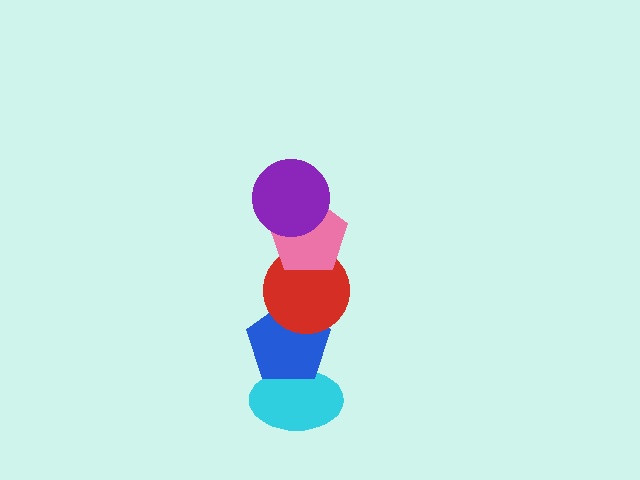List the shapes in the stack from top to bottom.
From top to bottom: the purple circle, the pink pentagon, the red circle, the blue pentagon, the cyan ellipse.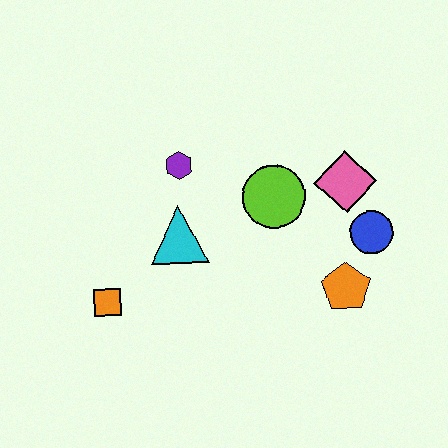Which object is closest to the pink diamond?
The blue circle is closest to the pink diamond.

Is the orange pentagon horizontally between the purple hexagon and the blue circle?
Yes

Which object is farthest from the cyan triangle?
The blue circle is farthest from the cyan triangle.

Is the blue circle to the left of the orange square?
No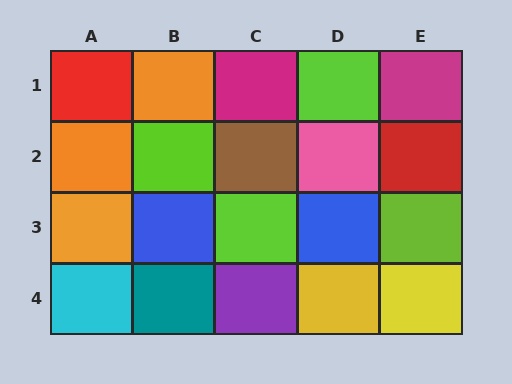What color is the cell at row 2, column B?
Lime.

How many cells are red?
2 cells are red.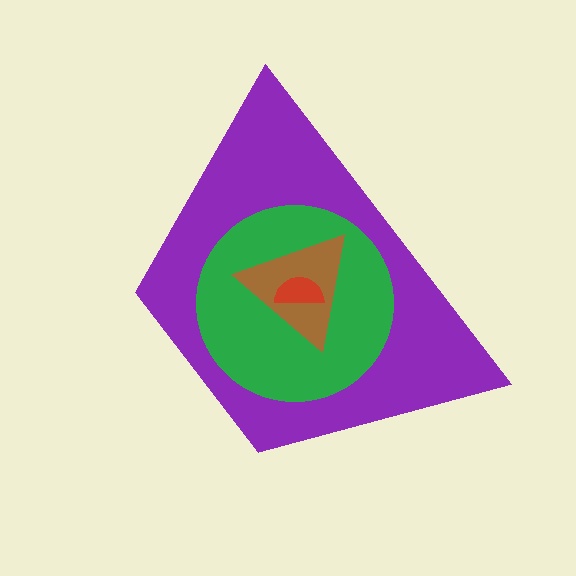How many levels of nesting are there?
4.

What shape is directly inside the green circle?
The brown triangle.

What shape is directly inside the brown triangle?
The red semicircle.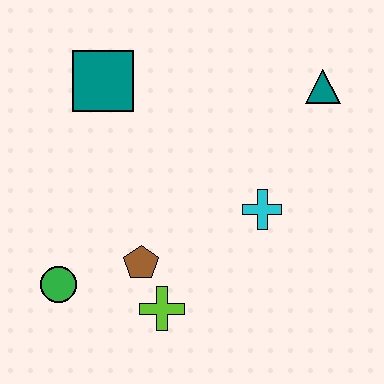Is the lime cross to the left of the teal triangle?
Yes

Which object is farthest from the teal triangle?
The green circle is farthest from the teal triangle.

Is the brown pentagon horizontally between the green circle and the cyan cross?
Yes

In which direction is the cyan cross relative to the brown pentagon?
The cyan cross is to the right of the brown pentagon.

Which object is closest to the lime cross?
The brown pentagon is closest to the lime cross.